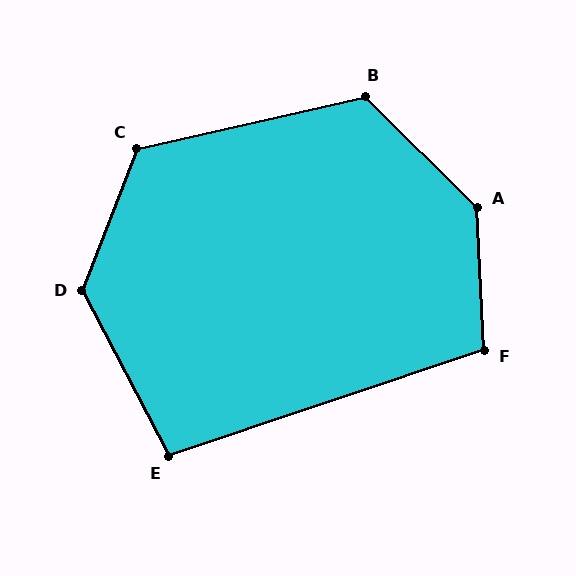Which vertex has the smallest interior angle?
E, at approximately 99 degrees.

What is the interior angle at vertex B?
Approximately 123 degrees (obtuse).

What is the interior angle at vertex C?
Approximately 124 degrees (obtuse).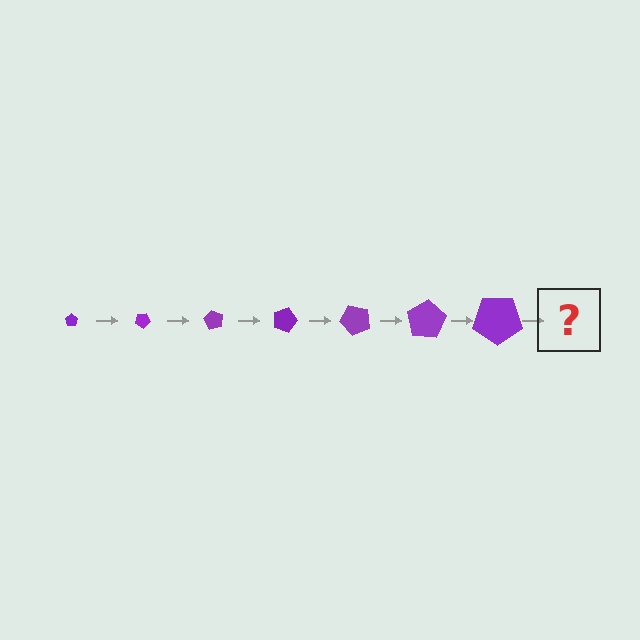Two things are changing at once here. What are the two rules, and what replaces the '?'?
The two rules are that the pentagon grows larger each step and it rotates 30 degrees each step. The '?' should be a pentagon, larger than the previous one and rotated 210 degrees from the start.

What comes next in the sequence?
The next element should be a pentagon, larger than the previous one and rotated 210 degrees from the start.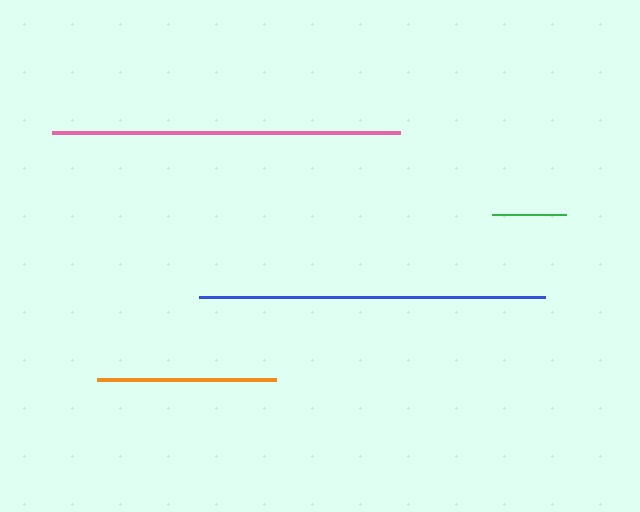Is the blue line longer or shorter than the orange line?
The blue line is longer than the orange line.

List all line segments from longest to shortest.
From longest to shortest: pink, blue, orange, green.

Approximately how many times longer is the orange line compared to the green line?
The orange line is approximately 2.4 times the length of the green line.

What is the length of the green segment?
The green segment is approximately 74 pixels long.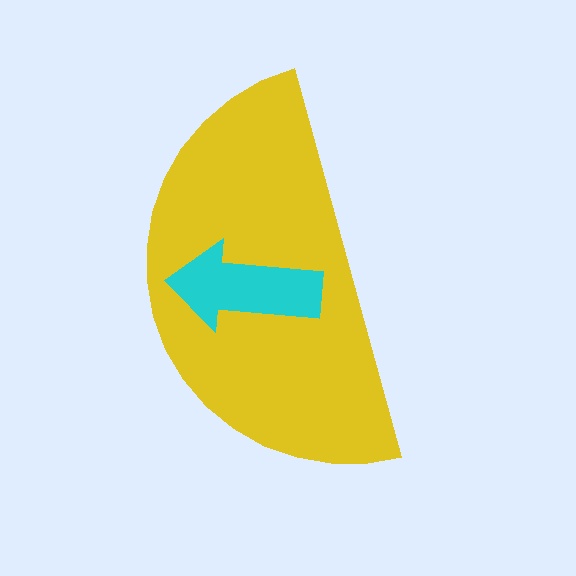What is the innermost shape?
The cyan arrow.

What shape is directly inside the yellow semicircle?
The cyan arrow.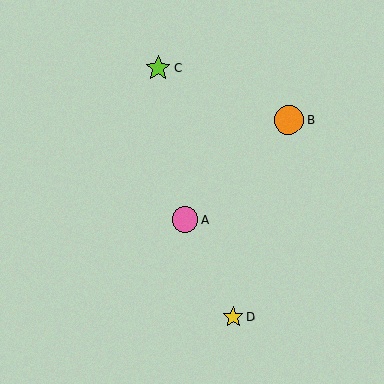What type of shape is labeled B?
Shape B is an orange circle.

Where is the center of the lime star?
The center of the lime star is at (158, 68).